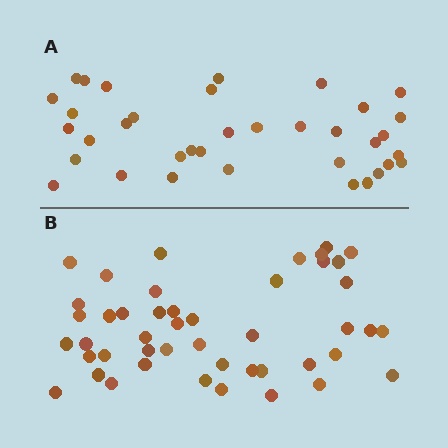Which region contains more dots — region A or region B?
Region B (the bottom region) has more dots.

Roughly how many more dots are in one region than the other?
Region B has roughly 10 or so more dots than region A.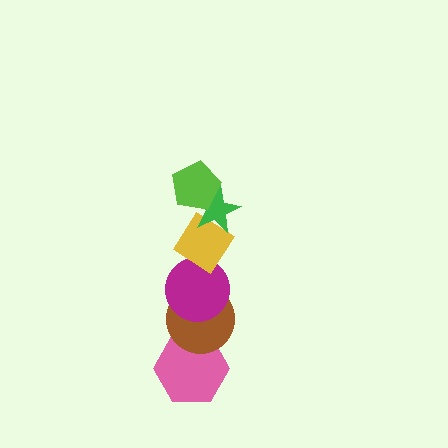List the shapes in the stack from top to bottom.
From top to bottom: the lime pentagon, the green star, the yellow diamond, the magenta circle, the brown circle, the pink hexagon.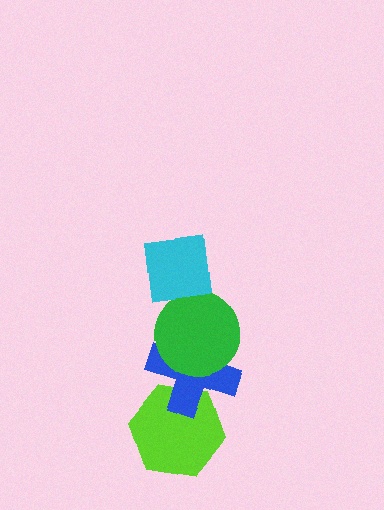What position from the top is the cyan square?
The cyan square is 1st from the top.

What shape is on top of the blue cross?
The green circle is on top of the blue cross.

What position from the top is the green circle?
The green circle is 2nd from the top.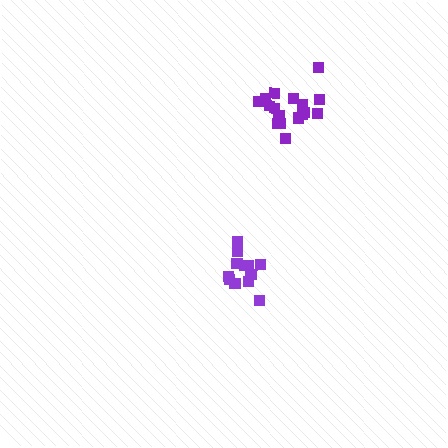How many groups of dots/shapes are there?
There are 2 groups.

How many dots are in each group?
Group 1: 12 dots, Group 2: 17 dots (29 total).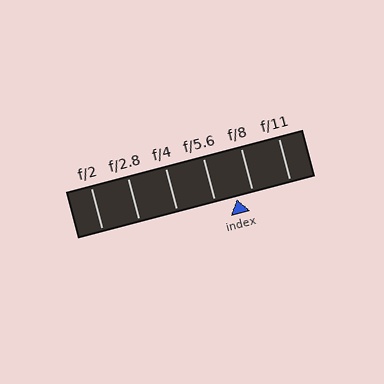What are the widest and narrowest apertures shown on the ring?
The widest aperture shown is f/2 and the narrowest is f/11.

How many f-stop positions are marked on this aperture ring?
There are 6 f-stop positions marked.